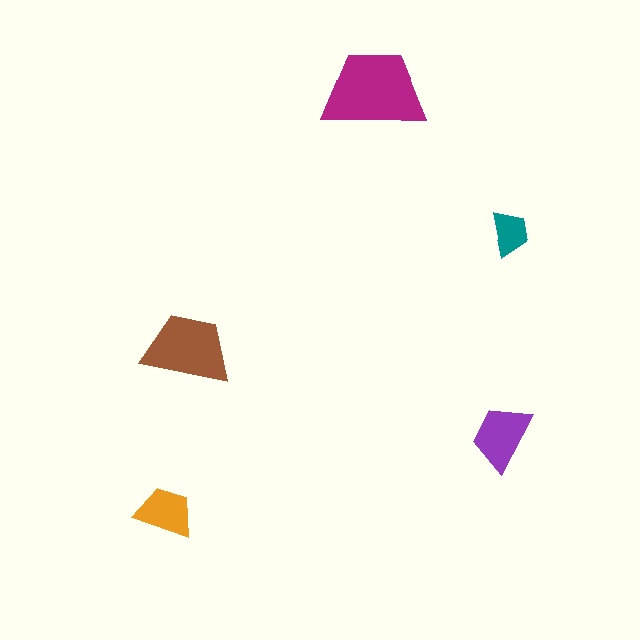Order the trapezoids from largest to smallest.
the magenta one, the brown one, the purple one, the orange one, the teal one.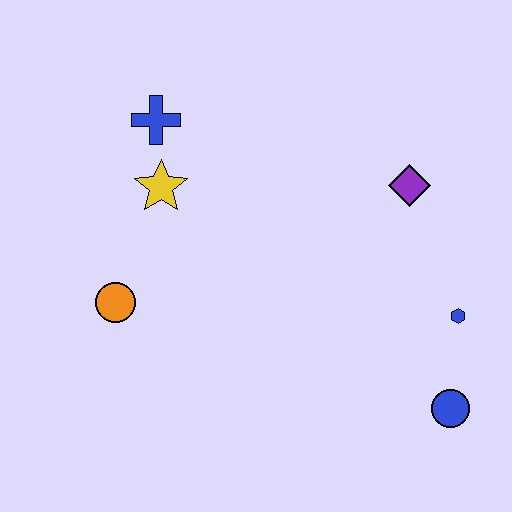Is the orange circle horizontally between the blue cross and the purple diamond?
No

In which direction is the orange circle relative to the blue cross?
The orange circle is below the blue cross.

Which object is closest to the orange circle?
The yellow star is closest to the orange circle.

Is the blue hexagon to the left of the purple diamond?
No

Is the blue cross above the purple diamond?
Yes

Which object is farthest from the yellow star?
The blue circle is farthest from the yellow star.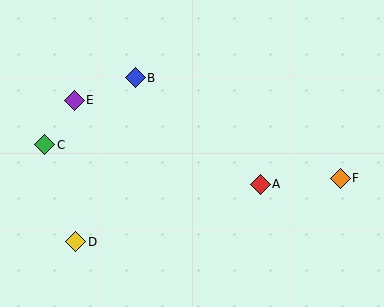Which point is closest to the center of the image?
Point A at (260, 184) is closest to the center.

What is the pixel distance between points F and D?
The distance between F and D is 272 pixels.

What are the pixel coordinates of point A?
Point A is at (260, 184).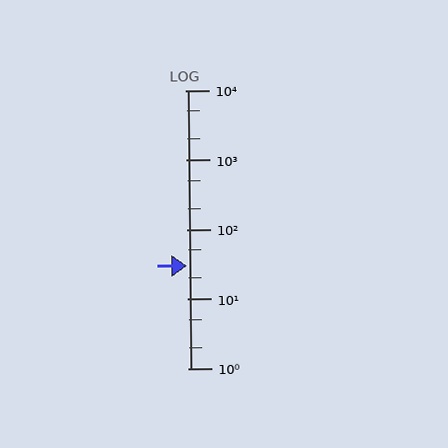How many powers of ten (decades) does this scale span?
The scale spans 4 decades, from 1 to 10000.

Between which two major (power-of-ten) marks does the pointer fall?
The pointer is between 10 and 100.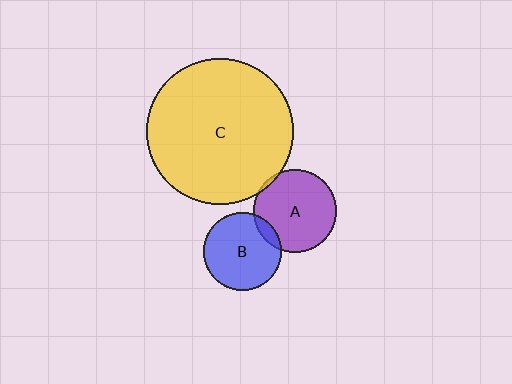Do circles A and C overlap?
Yes.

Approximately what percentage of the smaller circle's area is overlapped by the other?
Approximately 5%.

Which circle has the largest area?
Circle C (yellow).